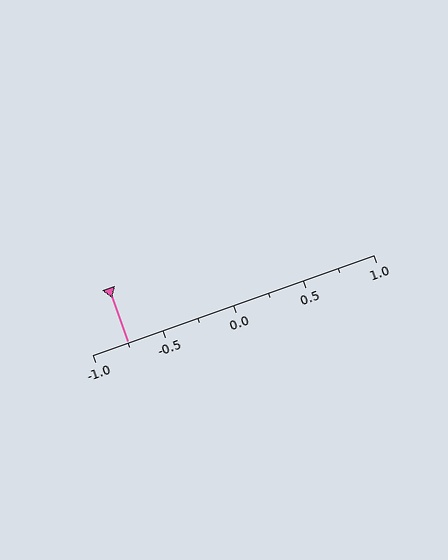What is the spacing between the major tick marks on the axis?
The major ticks are spaced 0.5 apart.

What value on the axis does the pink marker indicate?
The marker indicates approximately -0.75.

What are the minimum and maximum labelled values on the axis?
The axis runs from -1.0 to 1.0.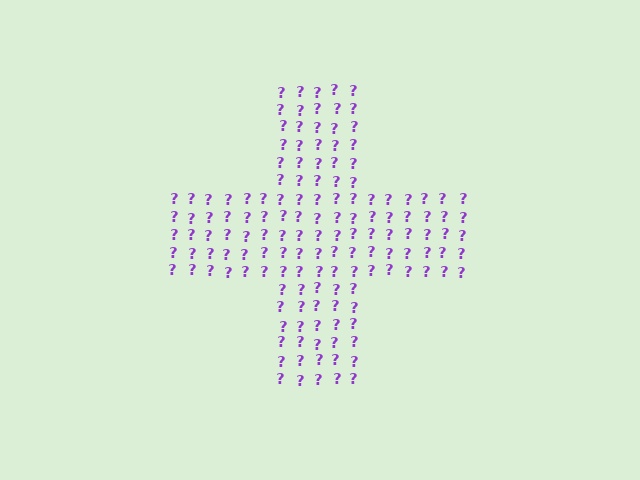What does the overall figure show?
The overall figure shows a cross.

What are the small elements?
The small elements are question marks.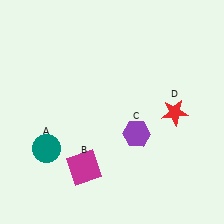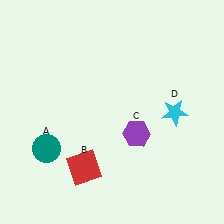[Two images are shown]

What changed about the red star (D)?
In Image 1, D is red. In Image 2, it changed to cyan.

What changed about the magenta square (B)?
In Image 1, B is magenta. In Image 2, it changed to red.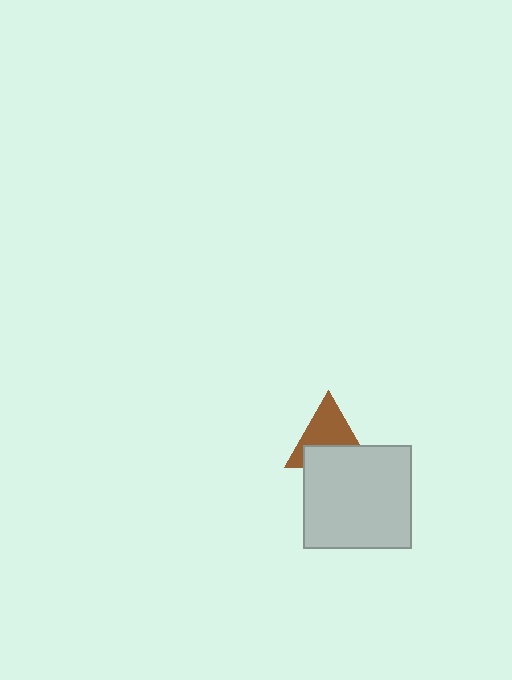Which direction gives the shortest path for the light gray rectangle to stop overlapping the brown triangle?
Moving down gives the shortest separation.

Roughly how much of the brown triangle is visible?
About half of it is visible (roughly 60%).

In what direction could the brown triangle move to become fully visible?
The brown triangle could move up. That would shift it out from behind the light gray rectangle entirely.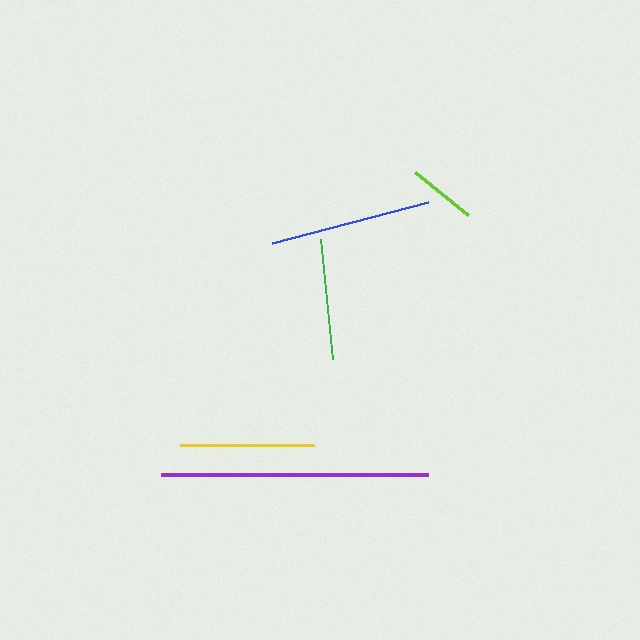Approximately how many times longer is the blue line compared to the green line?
The blue line is approximately 1.3 times the length of the green line.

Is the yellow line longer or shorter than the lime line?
The yellow line is longer than the lime line.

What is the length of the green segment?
The green segment is approximately 120 pixels long.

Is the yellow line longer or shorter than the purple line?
The purple line is longer than the yellow line.